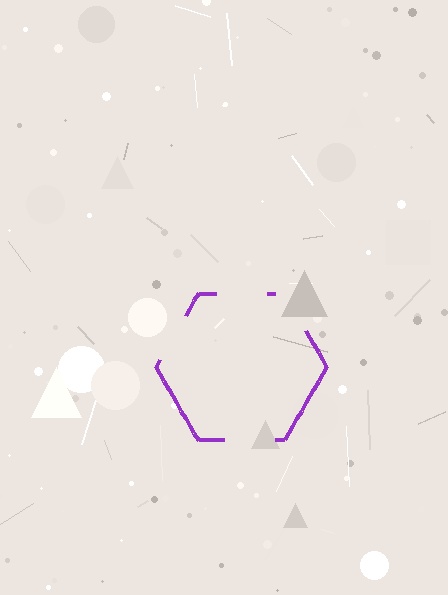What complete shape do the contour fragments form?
The contour fragments form a hexagon.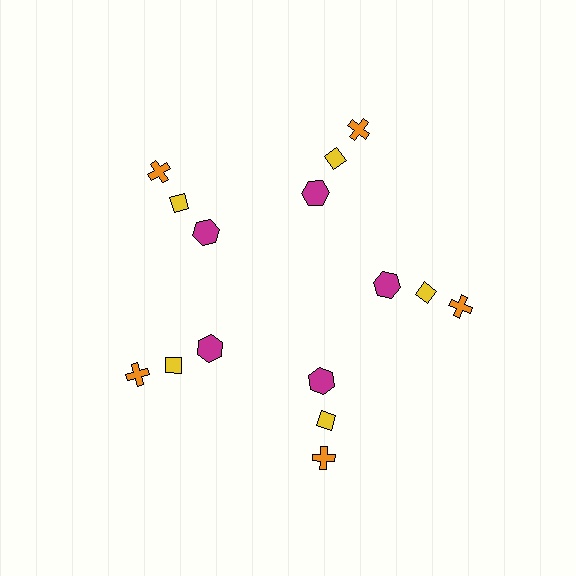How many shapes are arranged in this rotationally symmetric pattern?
There are 15 shapes, arranged in 5 groups of 3.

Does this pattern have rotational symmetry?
Yes, this pattern has 5-fold rotational symmetry. It looks the same after rotating 72 degrees around the center.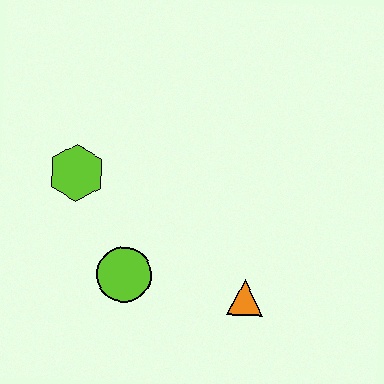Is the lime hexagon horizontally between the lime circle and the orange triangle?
No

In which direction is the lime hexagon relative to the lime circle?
The lime hexagon is above the lime circle.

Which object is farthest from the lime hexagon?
The orange triangle is farthest from the lime hexagon.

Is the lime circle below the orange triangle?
No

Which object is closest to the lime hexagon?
The lime circle is closest to the lime hexagon.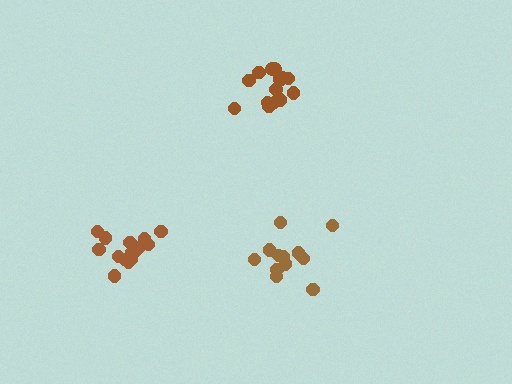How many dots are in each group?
Group 1: 12 dots, Group 2: 15 dots, Group 3: 16 dots (43 total).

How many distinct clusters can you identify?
There are 3 distinct clusters.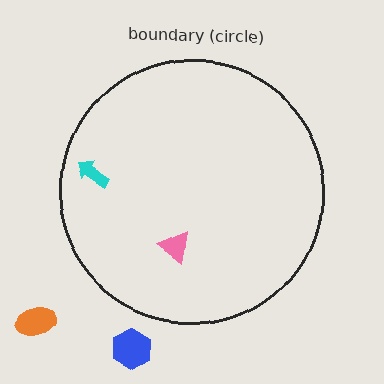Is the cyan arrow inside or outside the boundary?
Inside.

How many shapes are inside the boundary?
2 inside, 2 outside.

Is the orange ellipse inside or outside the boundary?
Outside.